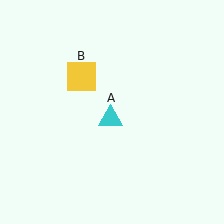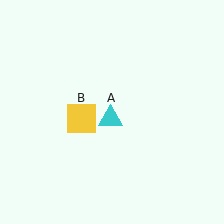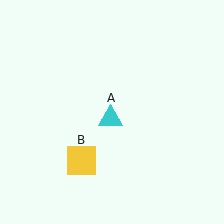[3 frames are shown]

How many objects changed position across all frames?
1 object changed position: yellow square (object B).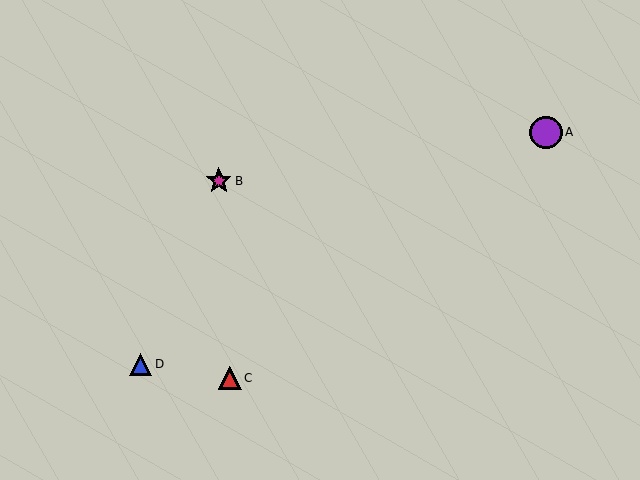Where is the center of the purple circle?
The center of the purple circle is at (546, 132).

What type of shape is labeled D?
Shape D is a blue triangle.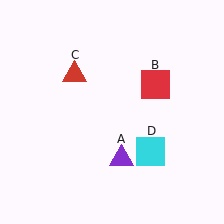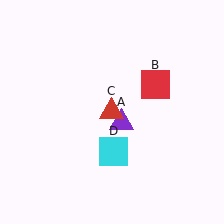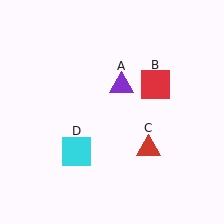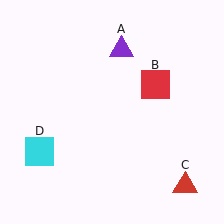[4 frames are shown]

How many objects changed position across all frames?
3 objects changed position: purple triangle (object A), red triangle (object C), cyan square (object D).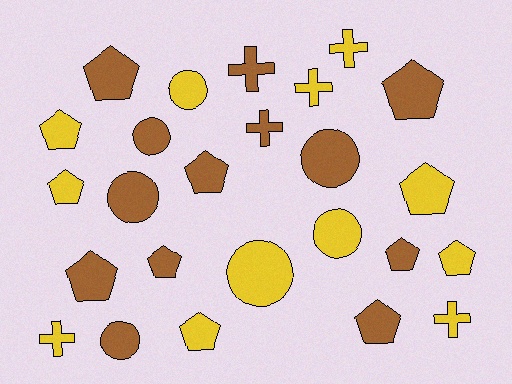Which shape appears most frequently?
Pentagon, with 12 objects.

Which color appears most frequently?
Brown, with 13 objects.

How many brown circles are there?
There are 4 brown circles.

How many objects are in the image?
There are 25 objects.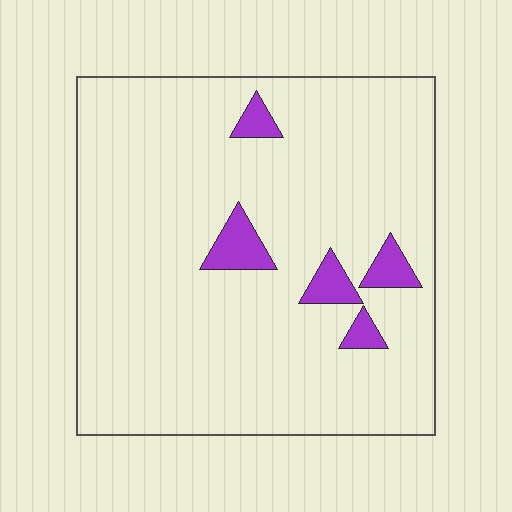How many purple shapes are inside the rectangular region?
5.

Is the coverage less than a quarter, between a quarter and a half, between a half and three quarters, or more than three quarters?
Less than a quarter.